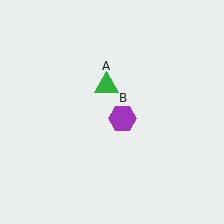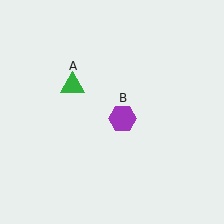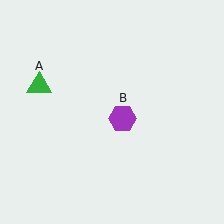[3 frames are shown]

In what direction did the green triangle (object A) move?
The green triangle (object A) moved left.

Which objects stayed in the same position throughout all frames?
Purple hexagon (object B) remained stationary.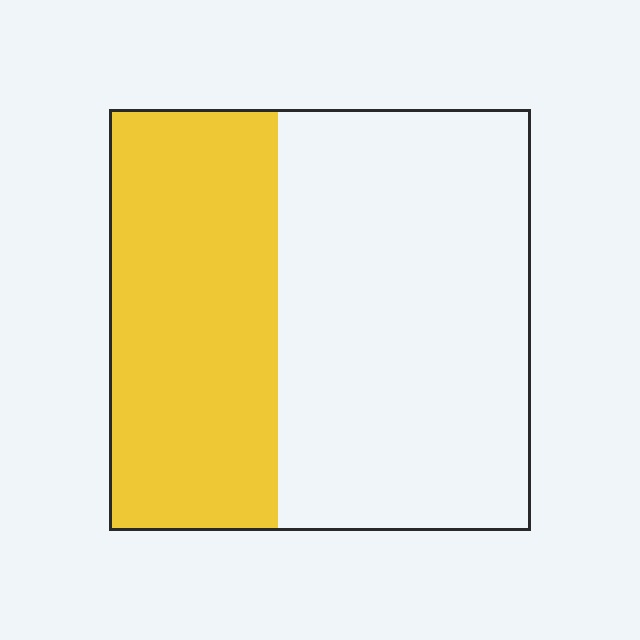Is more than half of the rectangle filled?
No.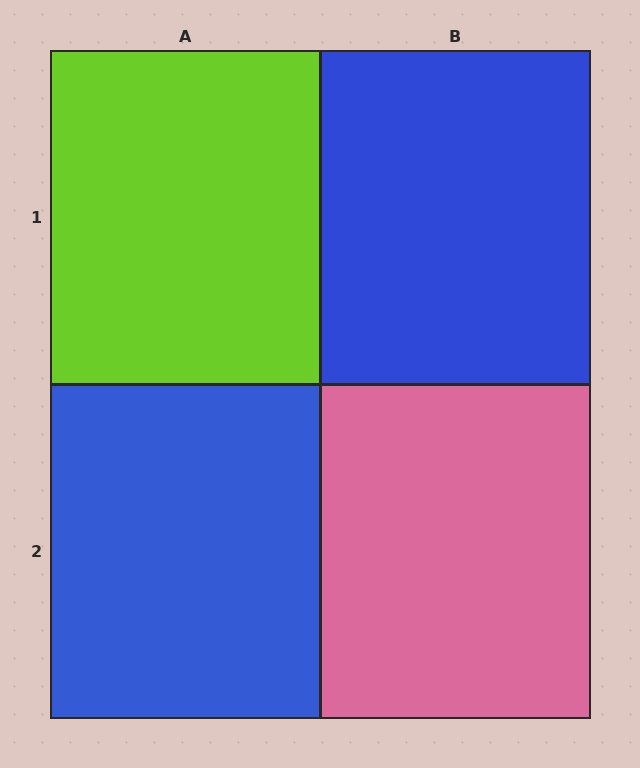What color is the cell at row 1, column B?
Blue.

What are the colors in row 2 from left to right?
Blue, pink.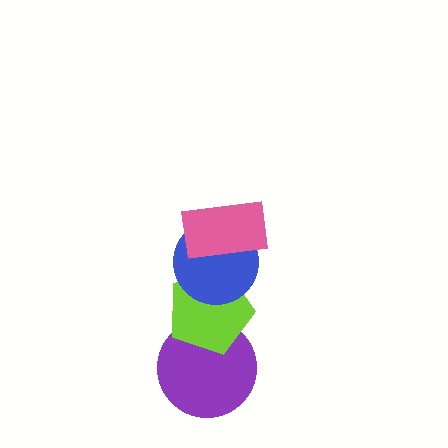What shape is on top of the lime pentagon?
The blue circle is on top of the lime pentagon.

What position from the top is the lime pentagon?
The lime pentagon is 3rd from the top.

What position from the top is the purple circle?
The purple circle is 4th from the top.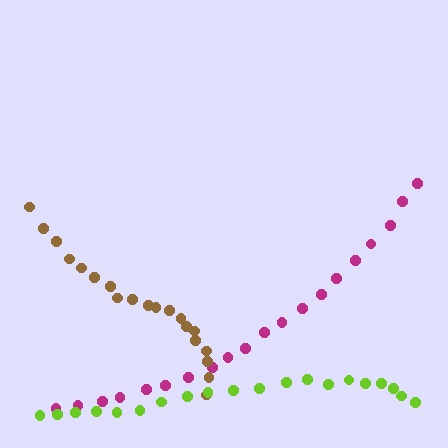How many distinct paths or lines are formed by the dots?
There are 3 distinct paths.